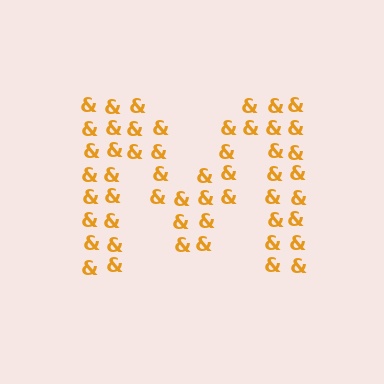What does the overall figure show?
The overall figure shows the letter M.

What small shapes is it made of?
It is made of small ampersands.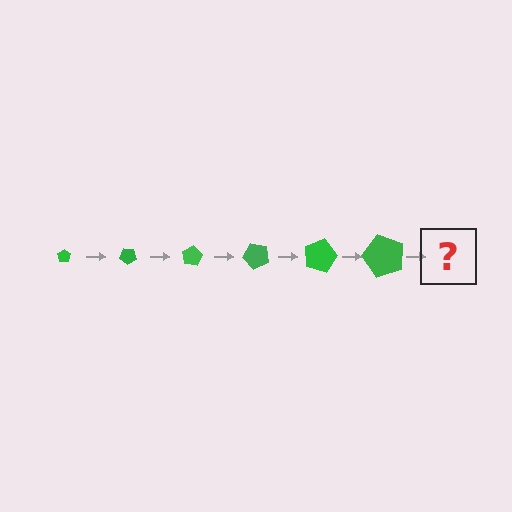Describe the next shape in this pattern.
It should be a pentagon, larger than the previous one and rotated 240 degrees from the start.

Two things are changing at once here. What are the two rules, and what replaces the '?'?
The two rules are that the pentagon grows larger each step and it rotates 40 degrees each step. The '?' should be a pentagon, larger than the previous one and rotated 240 degrees from the start.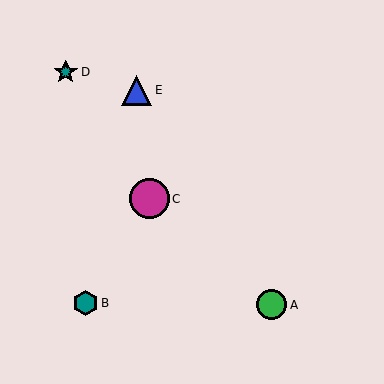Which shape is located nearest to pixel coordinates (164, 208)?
The magenta circle (labeled C) at (150, 199) is nearest to that location.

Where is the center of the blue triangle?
The center of the blue triangle is at (136, 90).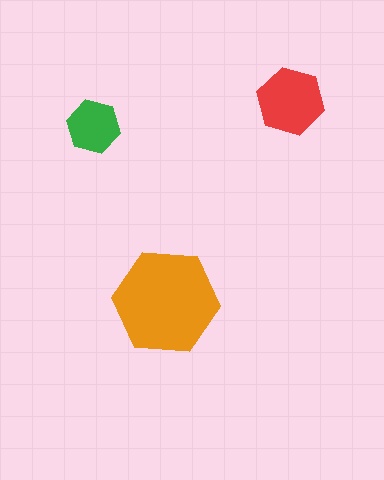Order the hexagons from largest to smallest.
the orange one, the red one, the green one.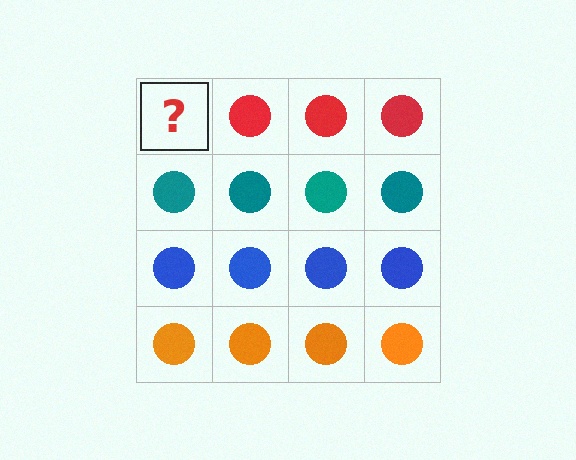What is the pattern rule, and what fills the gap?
The rule is that each row has a consistent color. The gap should be filled with a red circle.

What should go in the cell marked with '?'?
The missing cell should contain a red circle.